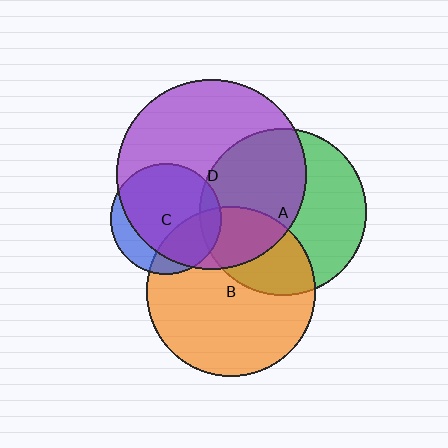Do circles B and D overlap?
Yes.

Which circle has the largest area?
Circle D (purple).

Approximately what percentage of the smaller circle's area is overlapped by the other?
Approximately 25%.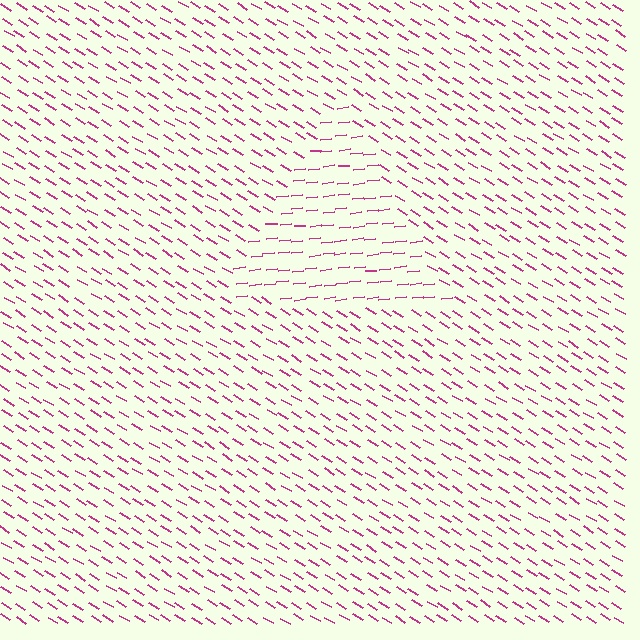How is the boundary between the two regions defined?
The boundary is defined purely by a change in line orientation (approximately 38 degrees difference). All lines are the same color and thickness.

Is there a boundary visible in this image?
Yes, there is a texture boundary formed by a change in line orientation.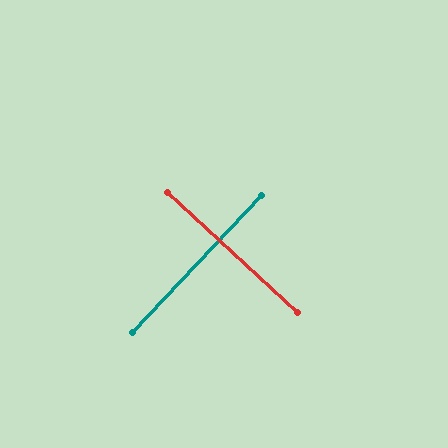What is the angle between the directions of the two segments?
Approximately 89 degrees.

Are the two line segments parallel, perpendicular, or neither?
Perpendicular — they meet at approximately 89°.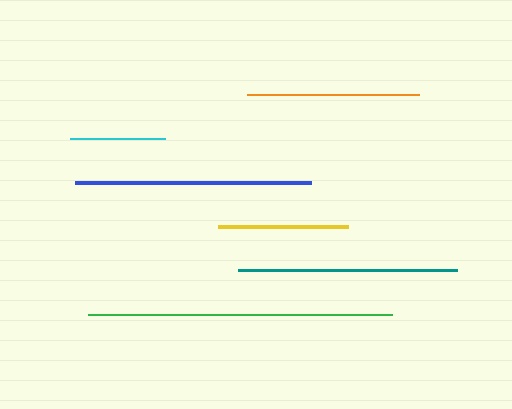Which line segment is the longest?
The green line is the longest at approximately 304 pixels.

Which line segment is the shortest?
The cyan line is the shortest at approximately 95 pixels.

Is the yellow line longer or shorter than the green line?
The green line is longer than the yellow line.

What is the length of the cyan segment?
The cyan segment is approximately 95 pixels long.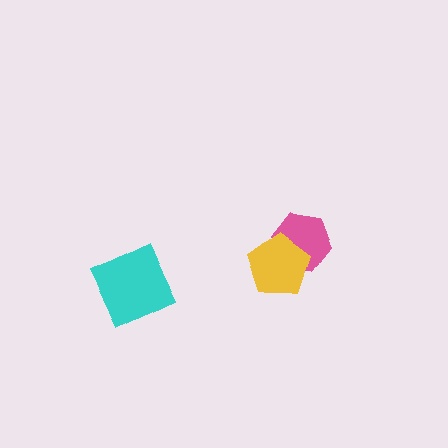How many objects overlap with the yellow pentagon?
1 object overlaps with the yellow pentagon.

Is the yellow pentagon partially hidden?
No, no other shape covers it.